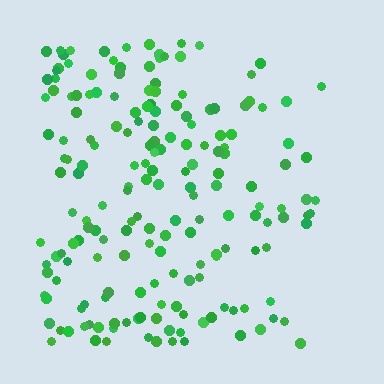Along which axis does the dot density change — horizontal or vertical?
Horizontal.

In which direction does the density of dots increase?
From right to left, with the left side densest.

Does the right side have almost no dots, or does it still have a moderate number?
Still a moderate number, just noticeably fewer than the left.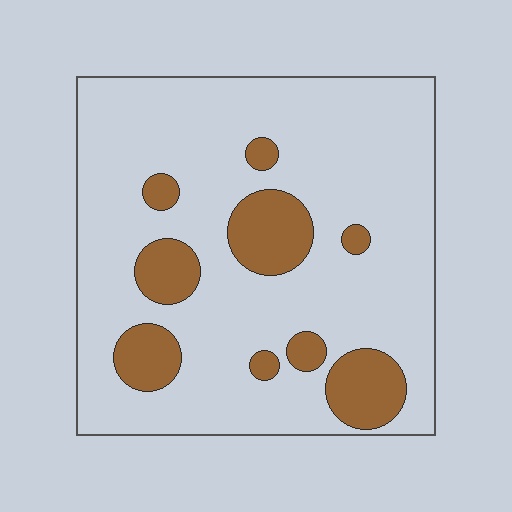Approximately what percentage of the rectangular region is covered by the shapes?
Approximately 20%.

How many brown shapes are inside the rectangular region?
9.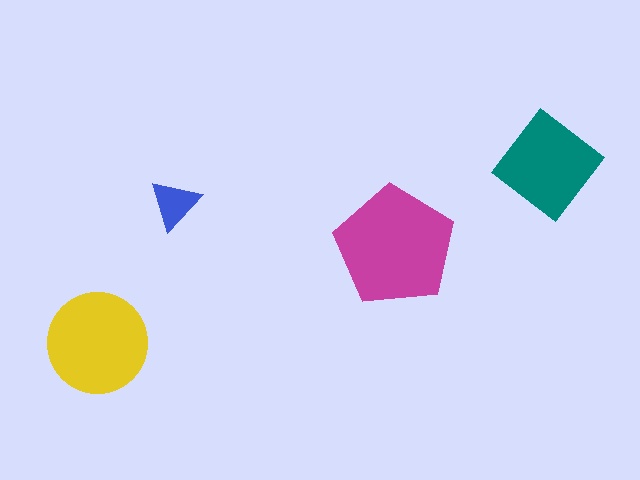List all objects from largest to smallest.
The magenta pentagon, the yellow circle, the teal diamond, the blue triangle.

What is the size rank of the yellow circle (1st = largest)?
2nd.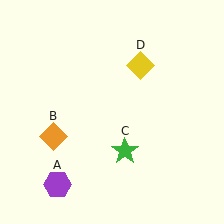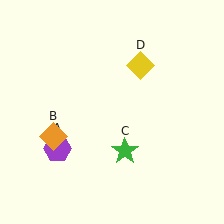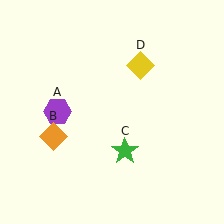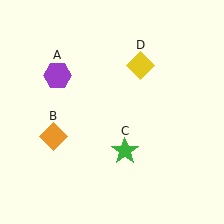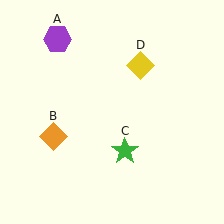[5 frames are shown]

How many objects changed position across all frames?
1 object changed position: purple hexagon (object A).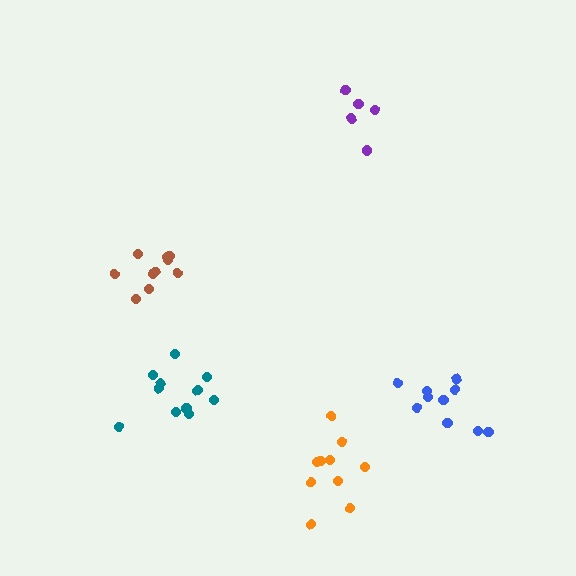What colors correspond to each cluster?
The clusters are colored: brown, purple, blue, teal, orange.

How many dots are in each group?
Group 1: 10 dots, Group 2: 5 dots, Group 3: 10 dots, Group 4: 11 dots, Group 5: 10 dots (46 total).